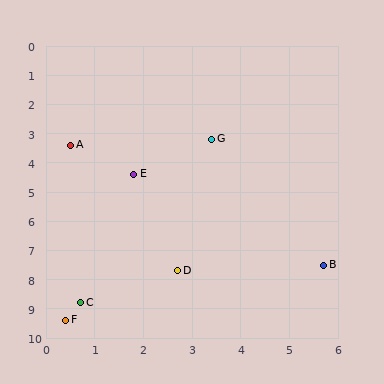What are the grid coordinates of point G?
Point G is at approximately (3.4, 3.2).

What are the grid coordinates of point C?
Point C is at approximately (0.7, 8.8).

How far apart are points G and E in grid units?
Points G and E are about 2.0 grid units apart.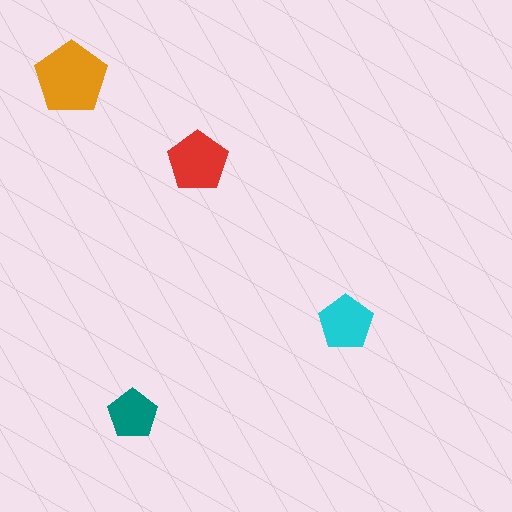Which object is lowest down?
The teal pentagon is bottommost.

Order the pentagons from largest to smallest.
the orange one, the red one, the cyan one, the teal one.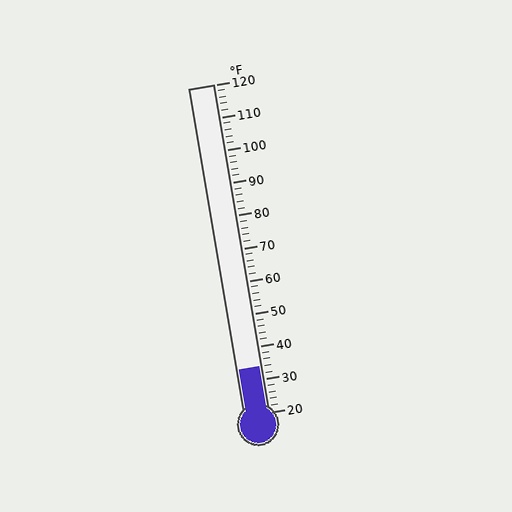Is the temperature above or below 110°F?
The temperature is below 110°F.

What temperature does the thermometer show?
The thermometer shows approximately 34°F.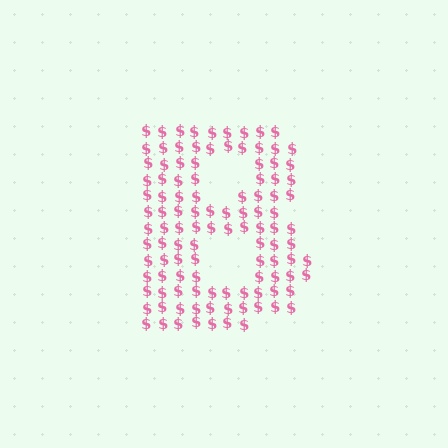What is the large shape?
The large shape is the letter B.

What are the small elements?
The small elements are dollar signs.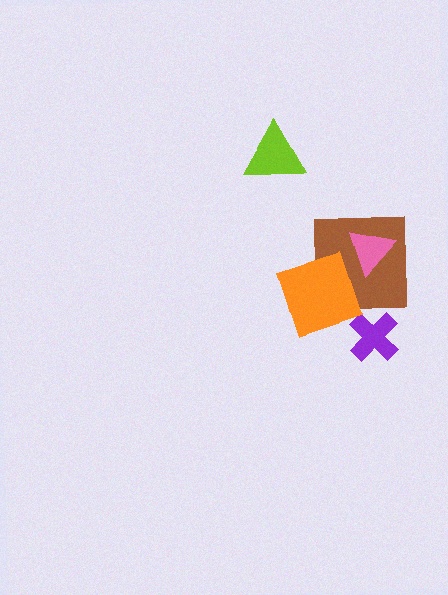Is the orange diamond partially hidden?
No, no other shape covers it.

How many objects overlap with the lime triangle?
0 objects overlap with the lime triangle.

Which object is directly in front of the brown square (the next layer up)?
The orange diamond is directly in front of the brown square.